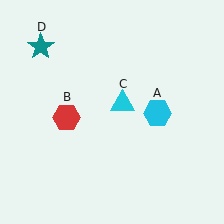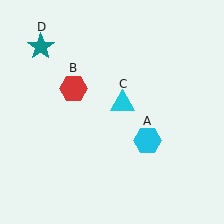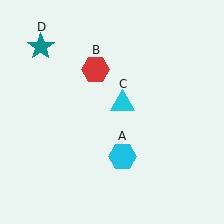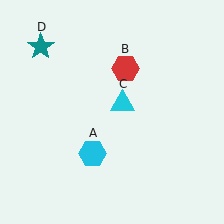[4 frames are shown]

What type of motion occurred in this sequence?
The cyan hexagon (object A), red hexagon (object B) rotated clockwise around the center of the scene.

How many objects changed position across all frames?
2 objects changed position: cyan hexagon (object A), red hexagon (object B).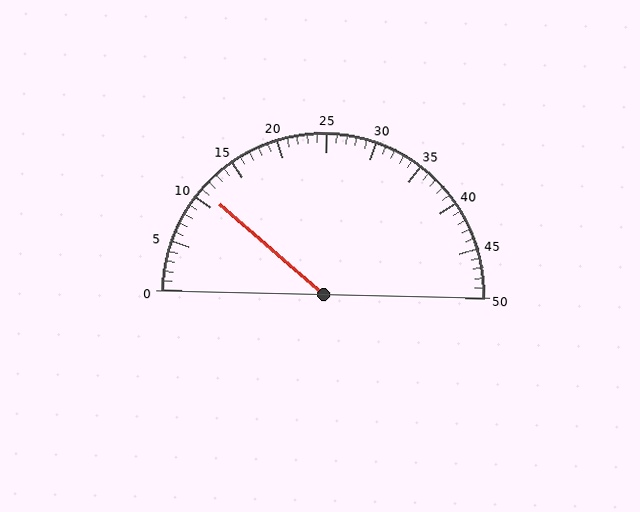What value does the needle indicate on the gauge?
The needle indicates approximately 11.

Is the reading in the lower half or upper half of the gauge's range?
The reading is in the lower half of the range (0 to 50).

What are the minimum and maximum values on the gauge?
The gauge ranges from 0 to 50.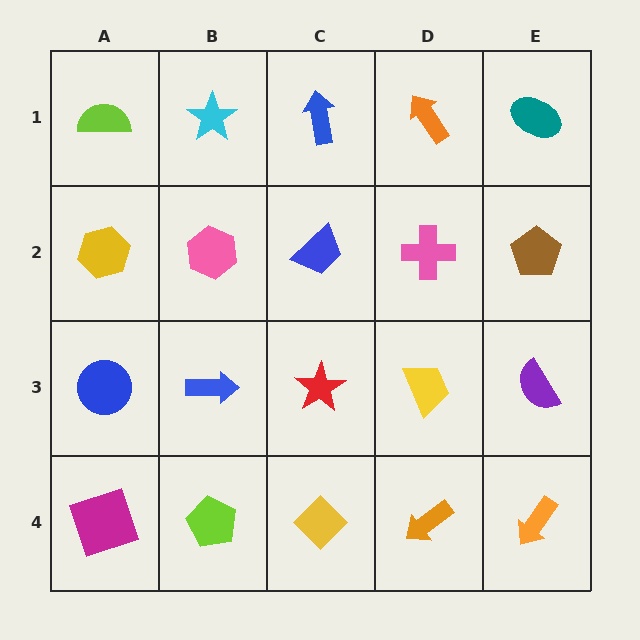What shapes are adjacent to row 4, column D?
A yellow trapezoid (row 3, column D), a yellow diamond (row 4, column C), an orange arrow (row 4, column E).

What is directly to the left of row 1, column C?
A cyan star.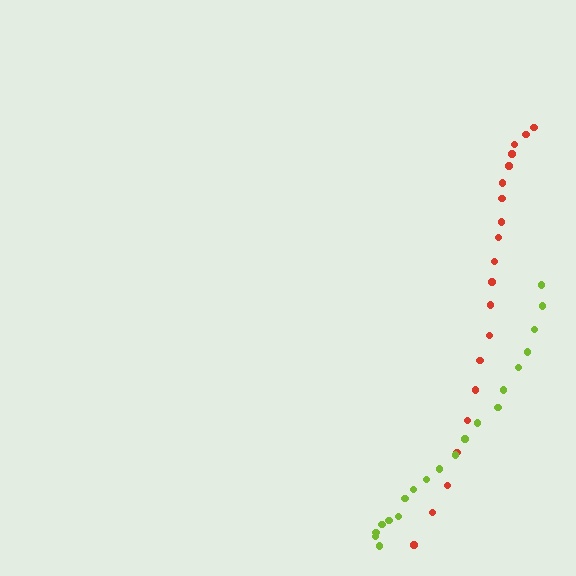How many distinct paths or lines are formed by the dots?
There are 2 distinct paths.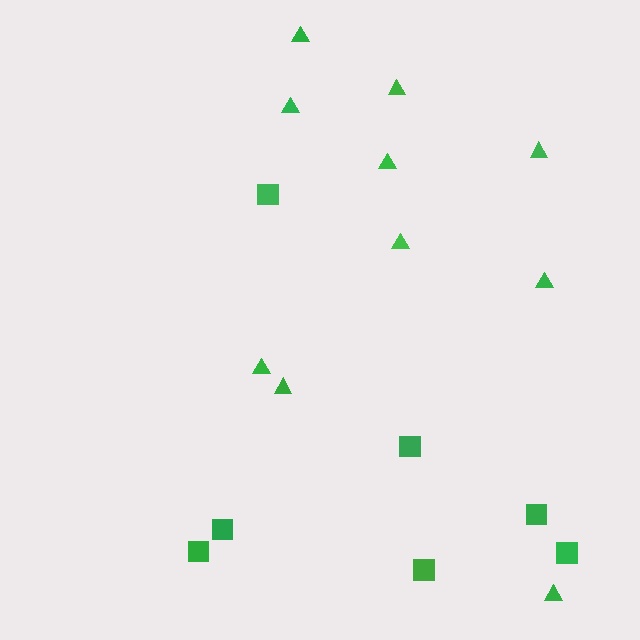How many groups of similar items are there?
There are 2 groups: one group of triangles (10) and one group of squares (7).